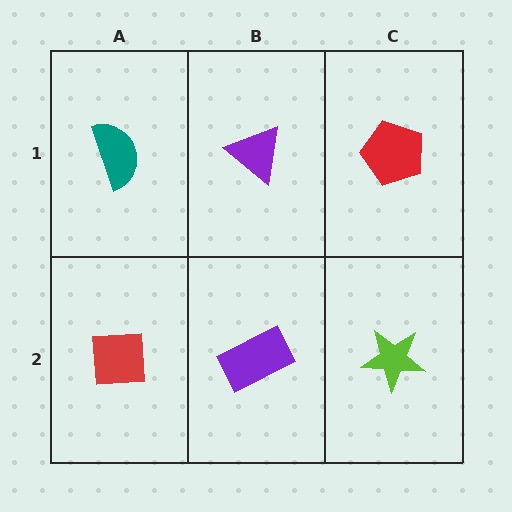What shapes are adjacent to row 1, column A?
A red square (row 2, column A), a purple triangle (row 1, column B).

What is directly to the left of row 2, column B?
A red square.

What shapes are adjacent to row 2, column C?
A red pentagon (row 1, column C), a purple rectangle (row 2, column B).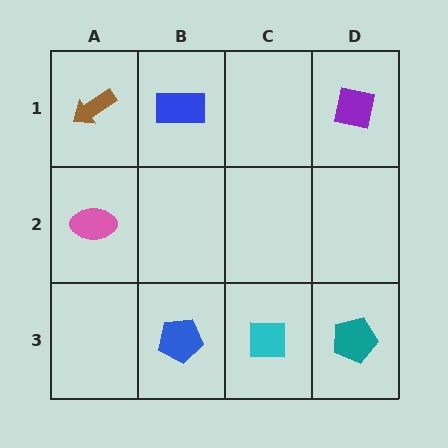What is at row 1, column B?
A blue rectangle.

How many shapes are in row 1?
3 shapes.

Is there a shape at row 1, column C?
No, that cell is empty.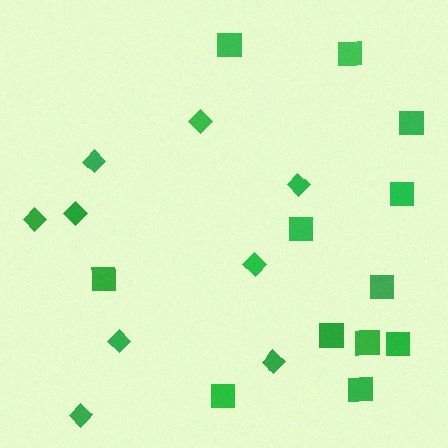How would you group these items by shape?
There are 2 groups: one group of diamonds (9) and one group of squares (12).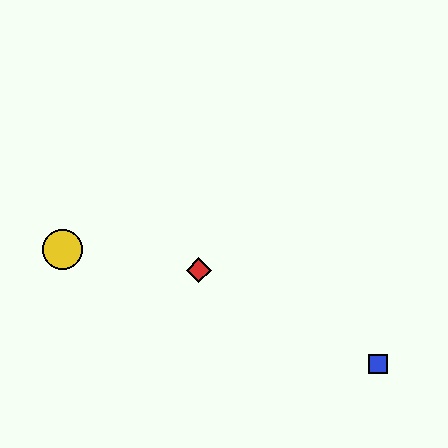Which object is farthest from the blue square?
The yellow circle is farthest from the blue square.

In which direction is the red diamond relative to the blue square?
The red diamond is to the left of the blue square.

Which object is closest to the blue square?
The red diamond is closest to the blue square.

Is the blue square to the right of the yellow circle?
Yes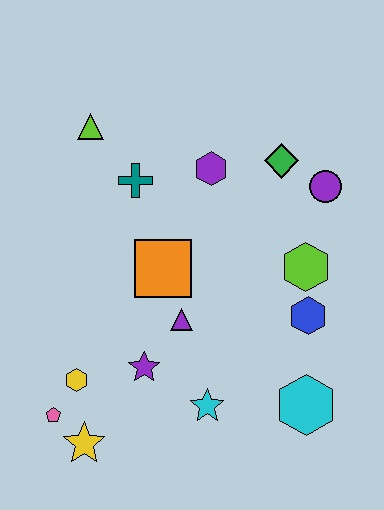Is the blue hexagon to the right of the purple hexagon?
Yes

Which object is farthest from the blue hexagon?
The lime triangle is farthest from the blue hexagon.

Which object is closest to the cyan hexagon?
The blue hexagon is closest to the cyan hexagon.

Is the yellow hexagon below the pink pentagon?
No